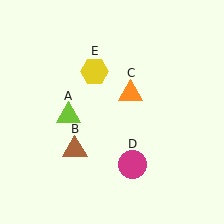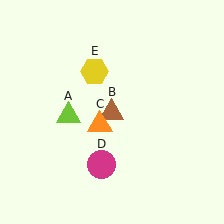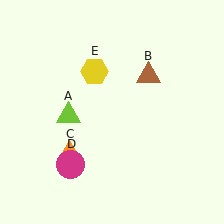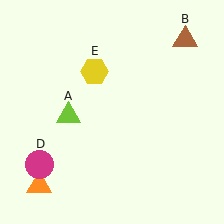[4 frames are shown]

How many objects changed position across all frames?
3 objects changed position: brown triangle (object B), orange triangle (object C), magenta circle (object D).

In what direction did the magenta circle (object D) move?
The magenta circle (object D) moved left.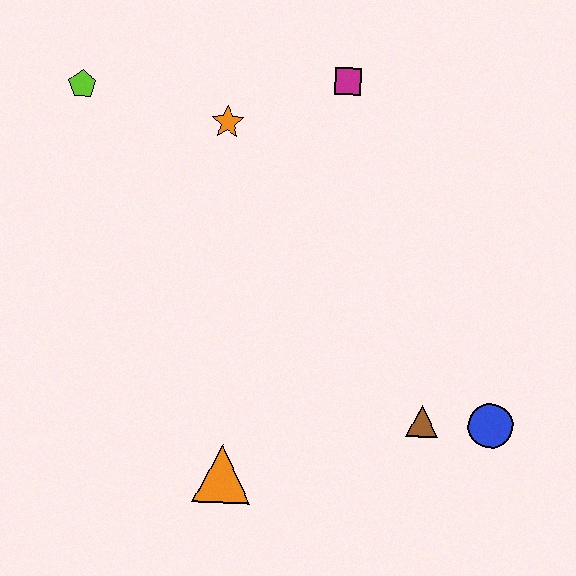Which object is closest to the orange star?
The magenta square is closest to the orange star.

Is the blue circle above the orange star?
No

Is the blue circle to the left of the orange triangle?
No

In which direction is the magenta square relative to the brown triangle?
The magenta square is above the brown triangle.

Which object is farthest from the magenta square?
The orange triangle is farthest from the magenta square.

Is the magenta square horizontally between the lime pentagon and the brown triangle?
Yes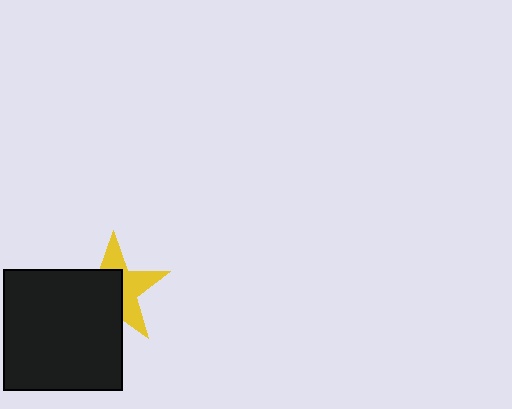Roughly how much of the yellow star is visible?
About half of it is visible (roughly 46%).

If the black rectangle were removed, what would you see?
You would see the complete yellow star.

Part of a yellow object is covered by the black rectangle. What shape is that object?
It is a star.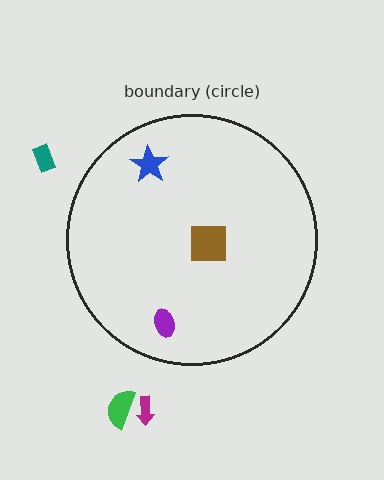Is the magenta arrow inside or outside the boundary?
Outside.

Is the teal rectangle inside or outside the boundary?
Outside.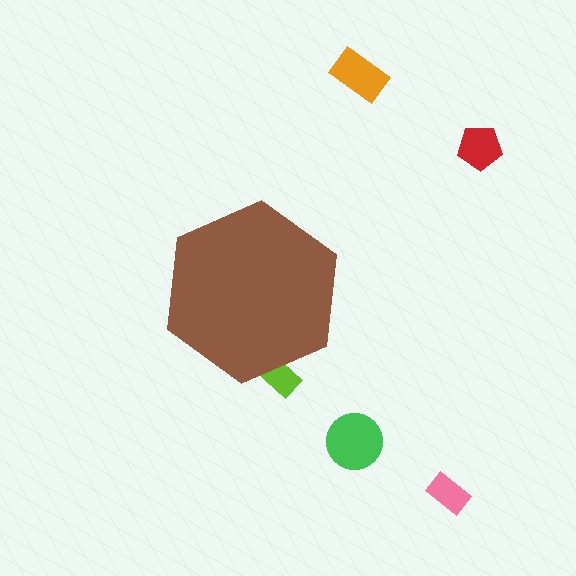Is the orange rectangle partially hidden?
No, the orange rectangle is fully visible.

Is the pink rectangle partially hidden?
No, the pink rectangle is fully visible.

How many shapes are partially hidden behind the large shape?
1 shape is partially hidden.